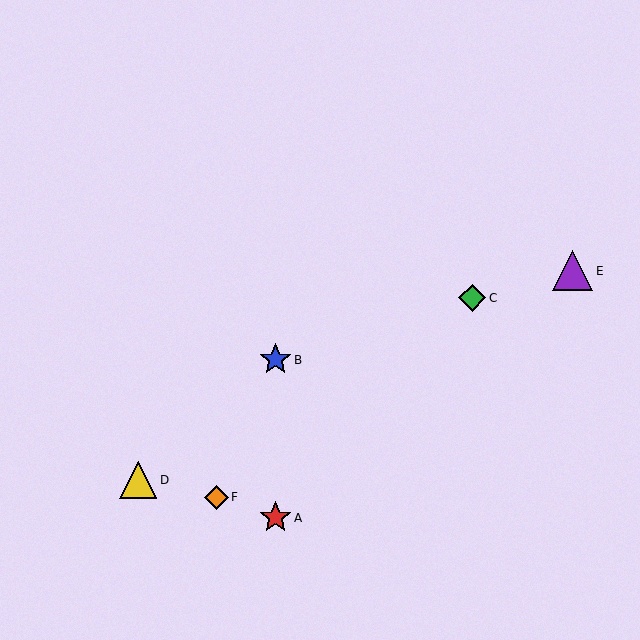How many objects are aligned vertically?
2 objects (A, B) are aligned vertically.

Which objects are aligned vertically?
Objects A, B are aligned vertically.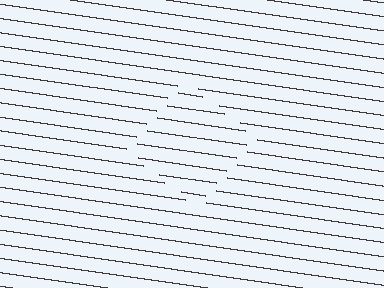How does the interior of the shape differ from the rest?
The interior of the shape contains the same grating, shifted by half a period — the contour is defined by the phase discontinuity where line-ends from the inner and outer gratings abut.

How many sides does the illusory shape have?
4 sides — the line-ends trace a square.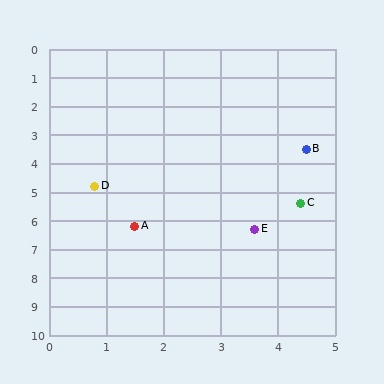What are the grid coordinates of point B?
Point B is at approximately (4.5, 3.5).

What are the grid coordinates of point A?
Point A is at approximately (1.5, 6.2).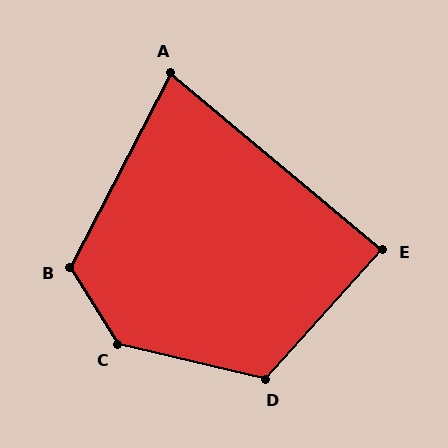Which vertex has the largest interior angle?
C, at approximately 135 degrees.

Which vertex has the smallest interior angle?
A, at approximately 78 degrees.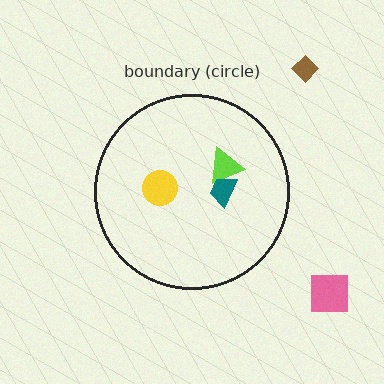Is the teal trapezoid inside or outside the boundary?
Inside.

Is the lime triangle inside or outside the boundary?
Inside.